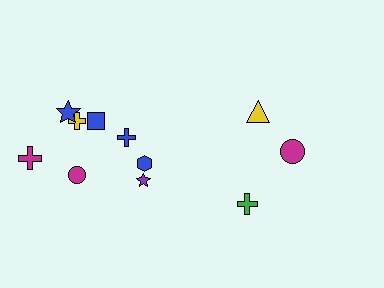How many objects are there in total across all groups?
There are 11 objects.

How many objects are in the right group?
There are 3 objects.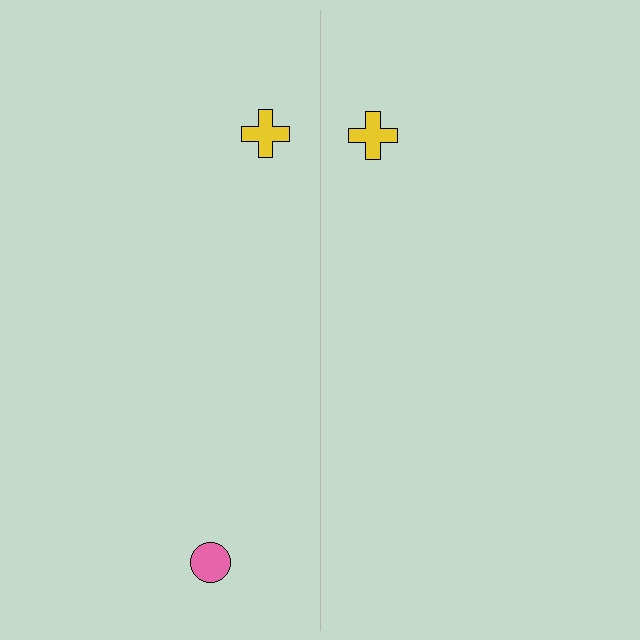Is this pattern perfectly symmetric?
No, the pattern is not perfectly symmetric. A pink circle is missing from the right side.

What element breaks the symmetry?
A pink circle is missing from the right side.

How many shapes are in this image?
There are 3 shapes in this image.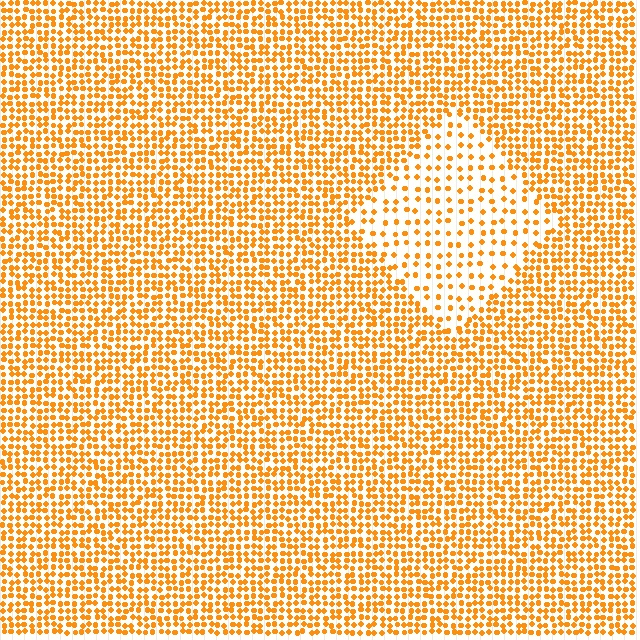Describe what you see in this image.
The image contains small orange elements arranged at two different densities. A diamond-shaped region is visible where the elements are less densely packed than the surrounding area.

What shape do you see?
I see a diamond.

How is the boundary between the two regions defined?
The boundary is defined by a change in element density (approximately 2.3x ratio). All elements are the same color, size, and shape.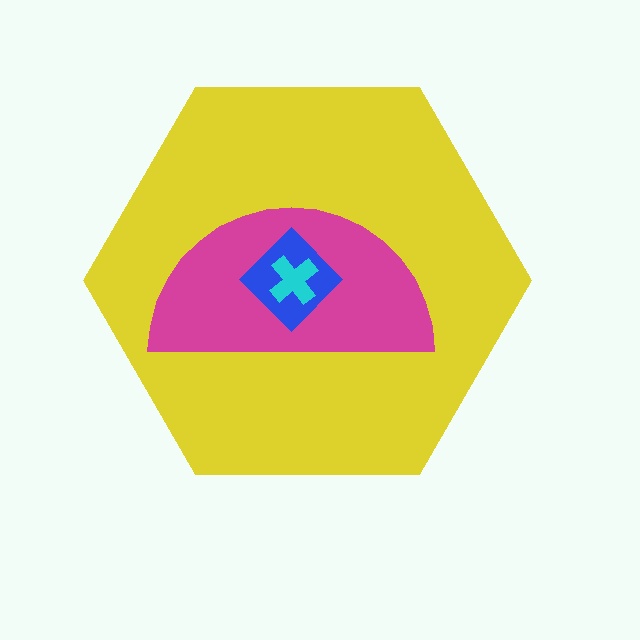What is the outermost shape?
The yellow hexagon.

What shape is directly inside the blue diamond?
The cyan cross.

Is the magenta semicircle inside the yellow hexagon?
Yes.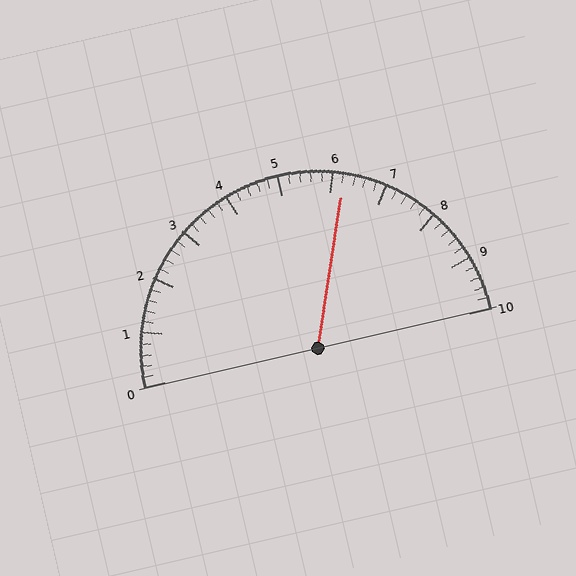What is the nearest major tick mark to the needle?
The nearest major tick mark is 6.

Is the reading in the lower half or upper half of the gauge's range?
The reading is in the upper half of the range (0 to 10).